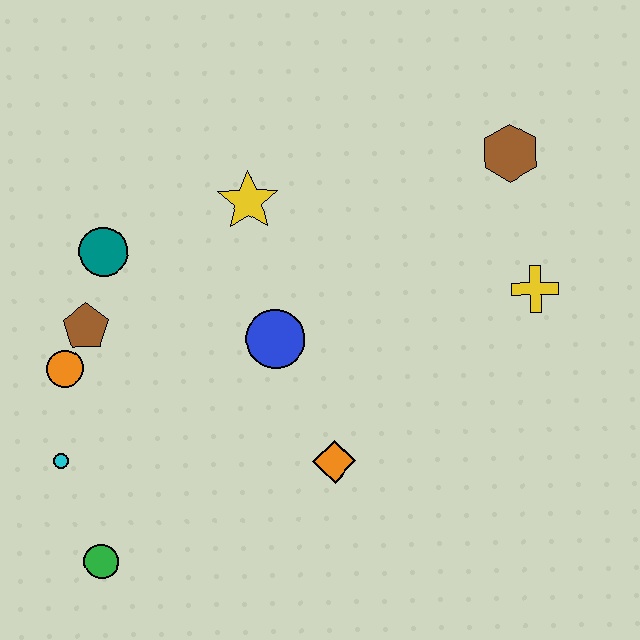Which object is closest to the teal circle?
The brown pentagon is closest to the teal circle.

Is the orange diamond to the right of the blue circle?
Yes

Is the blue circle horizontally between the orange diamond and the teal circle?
Yes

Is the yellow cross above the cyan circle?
Yes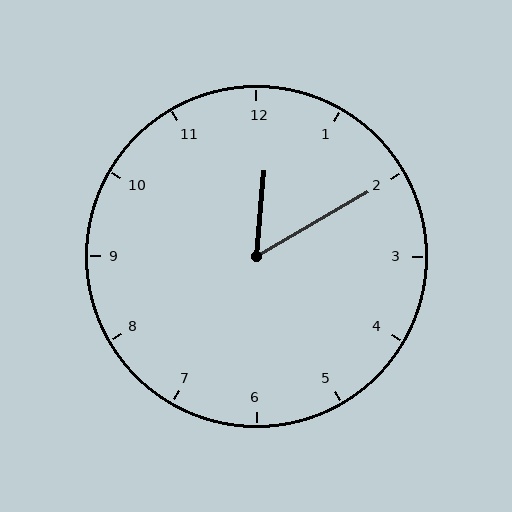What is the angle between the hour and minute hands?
Approximately 55 degrees.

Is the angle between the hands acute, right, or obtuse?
It is acute.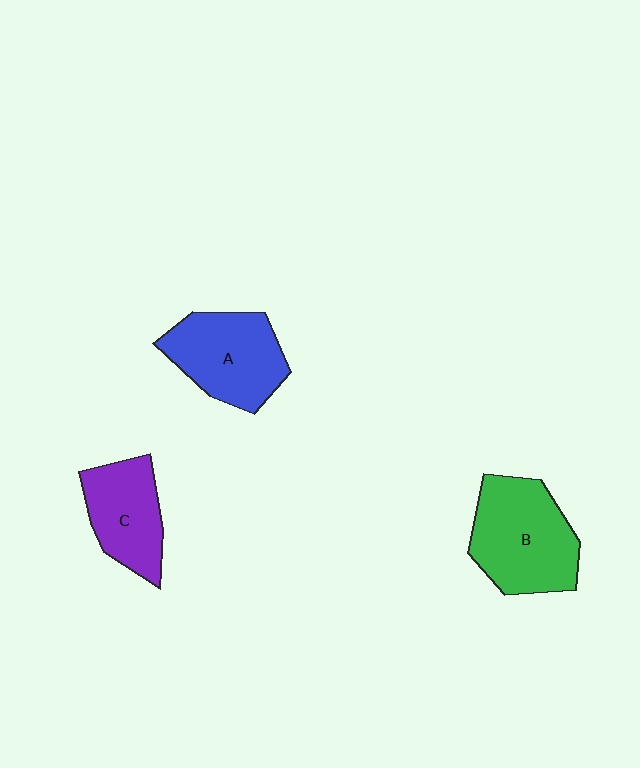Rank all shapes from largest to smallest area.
From largest to smallest: B (green), A (blue), C (purple).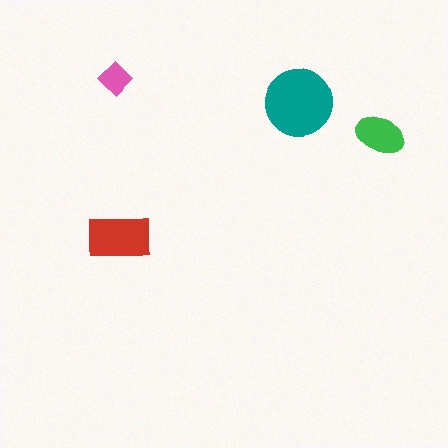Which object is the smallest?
The pink diamond.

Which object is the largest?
The teal circle.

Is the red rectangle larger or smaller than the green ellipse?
Larger.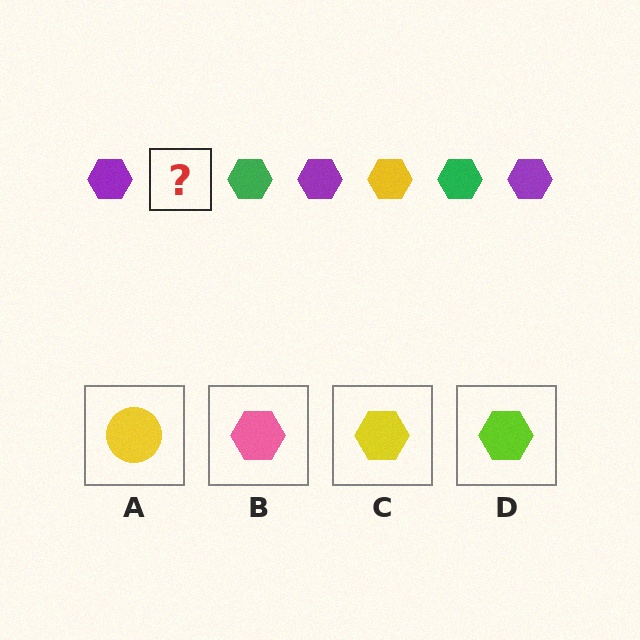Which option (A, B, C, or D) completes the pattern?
C.